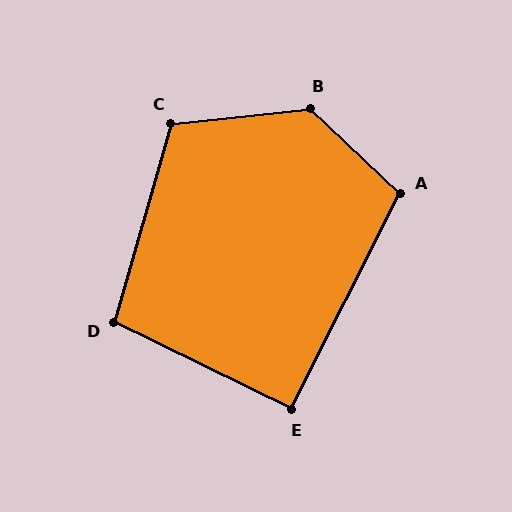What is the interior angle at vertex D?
Approximately 100 degrees (obtuse).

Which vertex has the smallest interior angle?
E, at approximately 91 degrees.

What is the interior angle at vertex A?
Approximately 107 degrees (obtuse).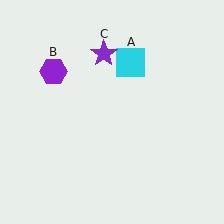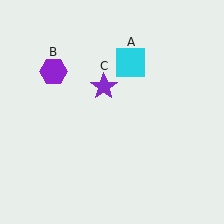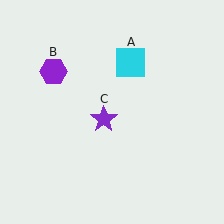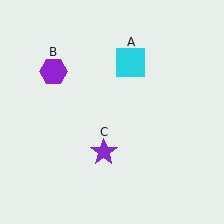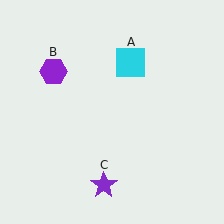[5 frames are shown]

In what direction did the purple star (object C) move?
The purple star (object C) moved down.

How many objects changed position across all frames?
1 object changed position: purple star (object C).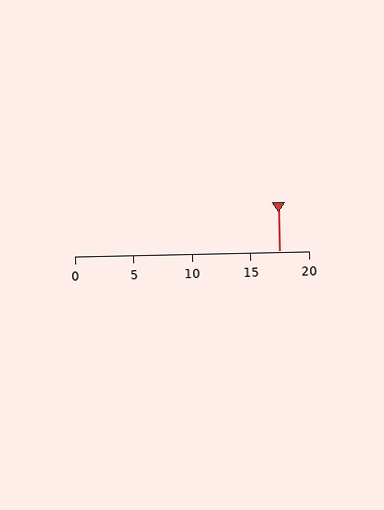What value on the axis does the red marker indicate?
The marker indicates approximately 17.5.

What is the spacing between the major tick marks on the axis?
The major ticks are spaced 5 apart.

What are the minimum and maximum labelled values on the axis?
The axis runs from 0 to 20.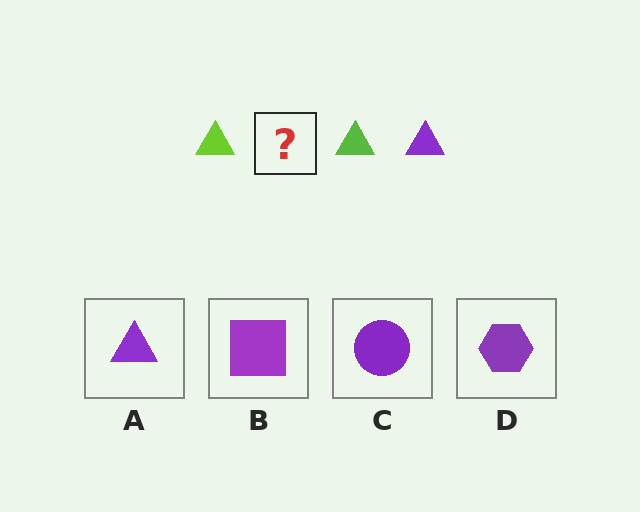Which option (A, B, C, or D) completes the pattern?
A.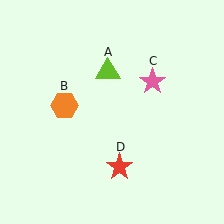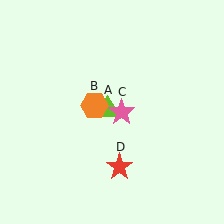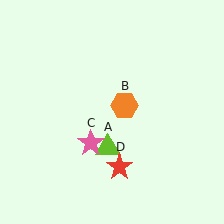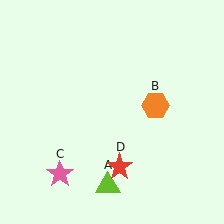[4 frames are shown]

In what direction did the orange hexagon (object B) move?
The orange hexagon (object B) moved right.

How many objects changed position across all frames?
3 objects changed position: lime triangle (object A), orange hexagon (object B), pink star (object C).